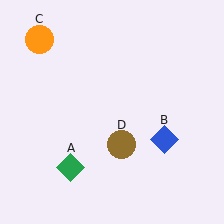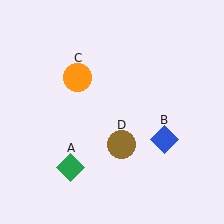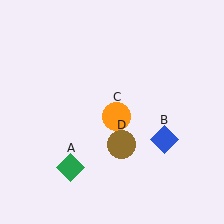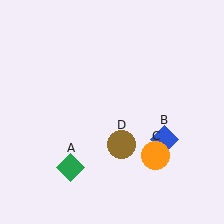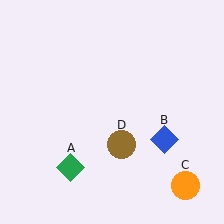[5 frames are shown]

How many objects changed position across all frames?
1 object changed position: orange circle (object C).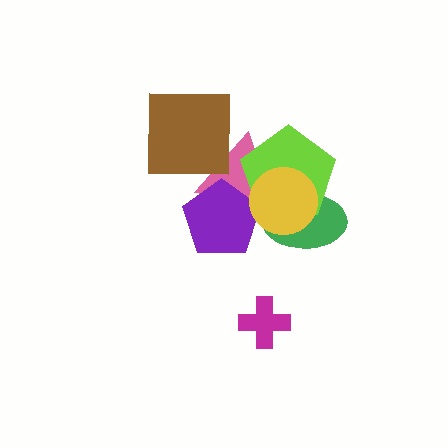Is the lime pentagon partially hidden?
Yes, it is partially covered by another shape.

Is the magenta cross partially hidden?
No, no other shape covers it.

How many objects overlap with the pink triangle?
5 objects overlap with the pink triangle.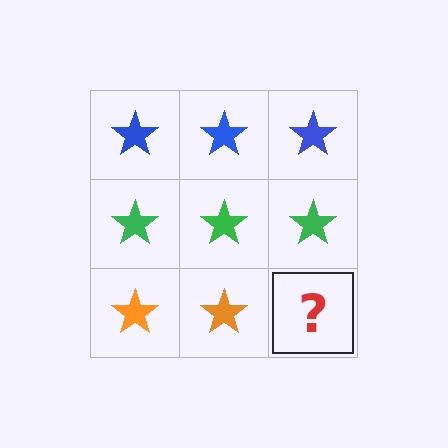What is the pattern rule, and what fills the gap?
The rule is that each row has a consistent color. The gap should be filled with an orange star.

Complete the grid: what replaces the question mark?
The question mark should be replaced with an orange star.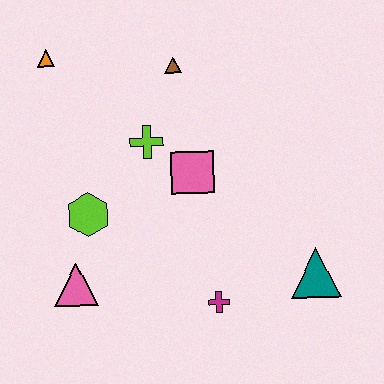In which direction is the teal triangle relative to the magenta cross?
The teal triangle is to the right of the magenta cross.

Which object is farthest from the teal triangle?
The orange triangle is farthest from the teal triangle.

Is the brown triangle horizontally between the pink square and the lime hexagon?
Yes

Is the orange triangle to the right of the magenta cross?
No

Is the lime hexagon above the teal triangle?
Yes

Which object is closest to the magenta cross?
The teal triangle is closest to the magenta cross.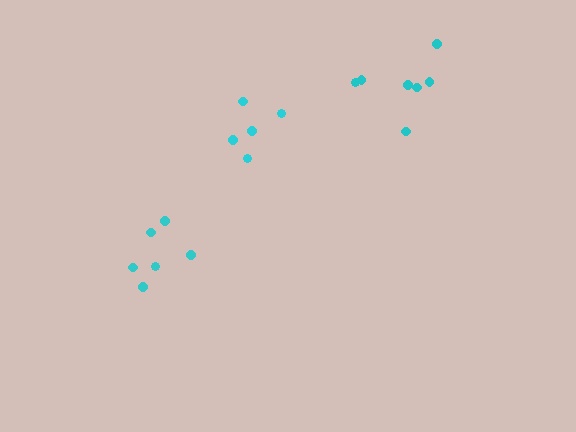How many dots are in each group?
Group 1: 5 dots, Group 2: 7 dots, Group 3: 6 dots (18 total).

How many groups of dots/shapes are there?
There are 3 groups.